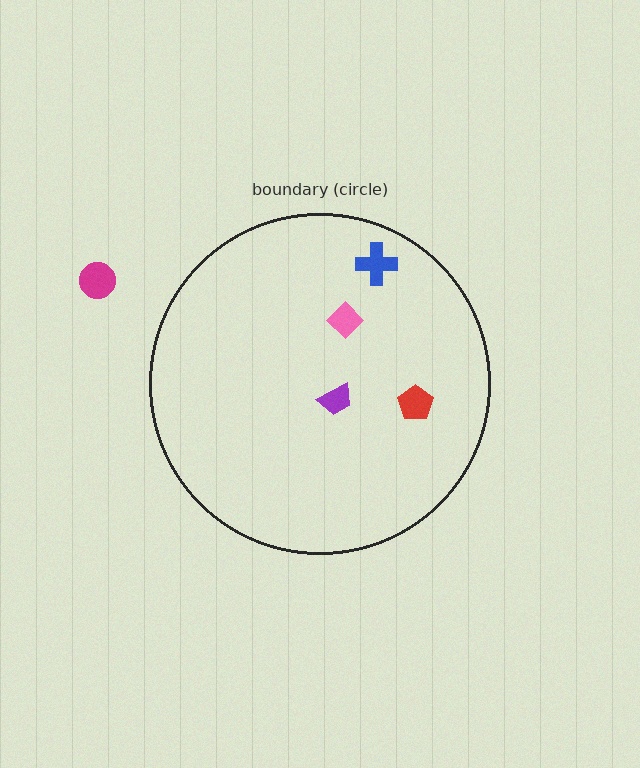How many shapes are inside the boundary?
4 inside, 1 outside.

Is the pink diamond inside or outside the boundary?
Inside.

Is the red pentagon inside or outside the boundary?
Inside.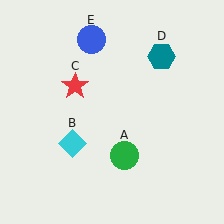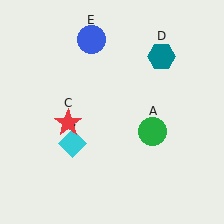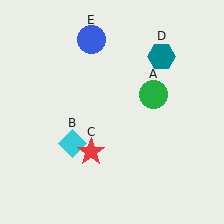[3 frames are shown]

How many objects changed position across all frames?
2 objects changed position: green circle (object A), red star (object C).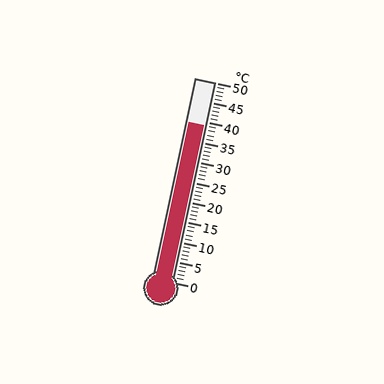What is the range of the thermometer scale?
The thermometer scale ranges from 0°C to 50°C.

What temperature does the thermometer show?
The thermometer shows approximately 39°C.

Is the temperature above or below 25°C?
The temperature is above 25°C.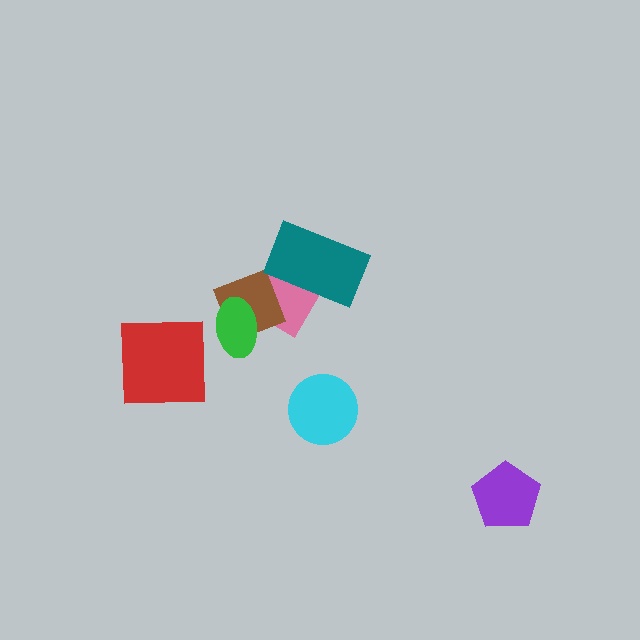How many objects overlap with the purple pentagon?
0 objects overlap with the purple pentagon.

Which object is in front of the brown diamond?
The green ellipse is in front of the brown diamond.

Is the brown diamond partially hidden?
Yes, it is partially covered by another shape.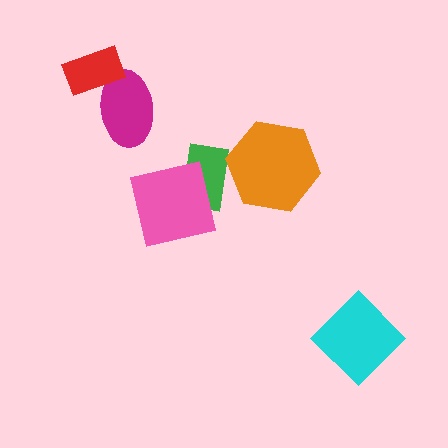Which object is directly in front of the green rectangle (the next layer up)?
The orange hexagon is directly in front of the green rectangle.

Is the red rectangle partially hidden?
No, no other shape covers it.